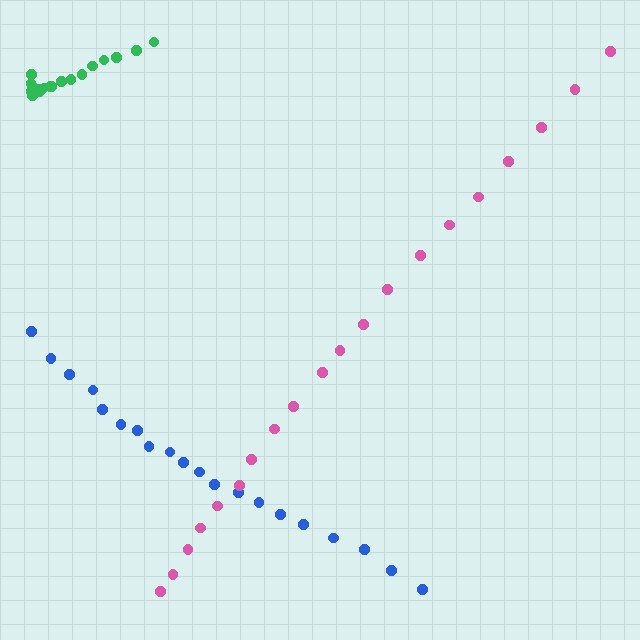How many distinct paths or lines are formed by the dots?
There are 3 distinct paths.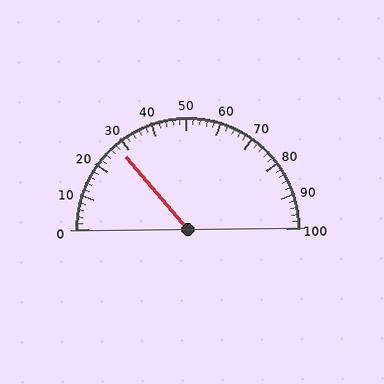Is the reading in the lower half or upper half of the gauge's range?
The reading is in the lower half of the range (0 to 100).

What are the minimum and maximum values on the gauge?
The gauge ranges from 0 to 100.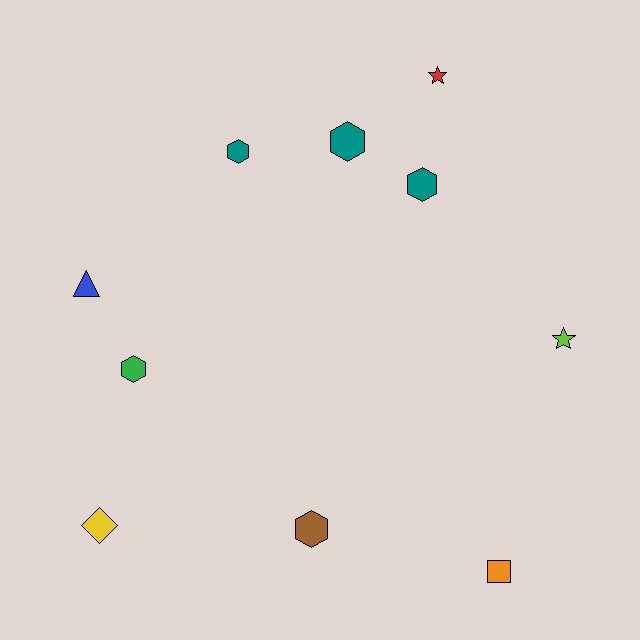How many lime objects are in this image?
There is 1 lime object.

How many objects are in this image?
There are 10 objects.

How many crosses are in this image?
There are no crosses.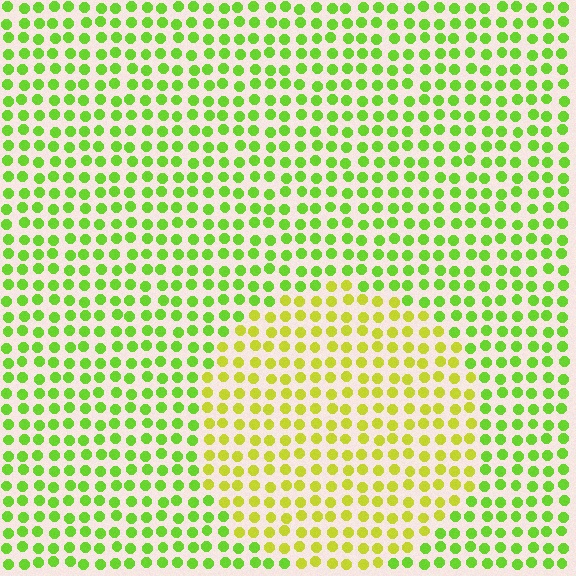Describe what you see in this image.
The image is filled with small lime elements in a uniform arrangement. A circle-shaped region is visible where the elements are tinted to a slightly different hue, forming a subtle color boundary.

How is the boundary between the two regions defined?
The boundary is defined purely by a slight shift in hue (about 33 degrees). Spacing, size, and orientation are identical on both sides.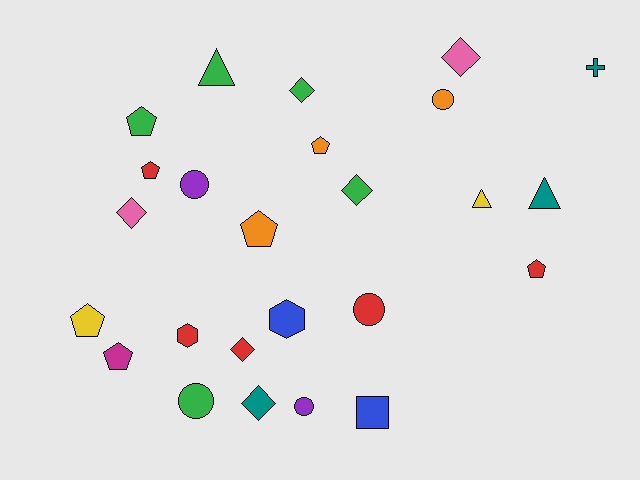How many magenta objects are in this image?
There is 1 magenta object.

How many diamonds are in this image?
There are 6 diamonds.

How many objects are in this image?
There are 25 objects.